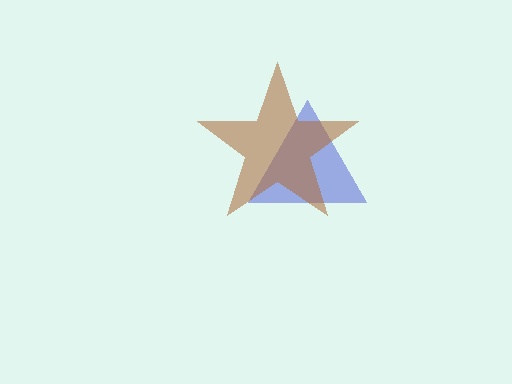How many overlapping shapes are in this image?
There are 2 overlapping shapes in the image.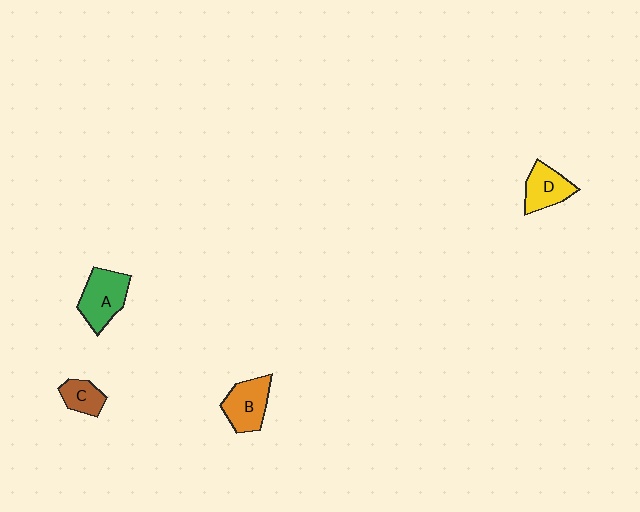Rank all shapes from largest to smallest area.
From largest to smallest: A (green), B (orange), D (yellow), C (brown).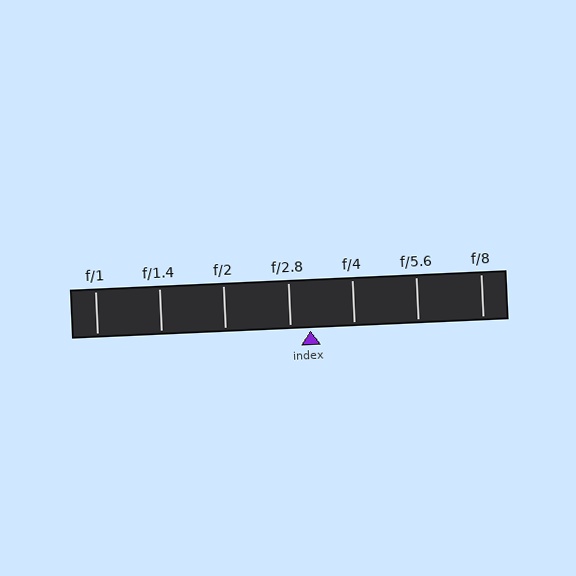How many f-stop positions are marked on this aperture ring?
There are 7 f-stop positions marked.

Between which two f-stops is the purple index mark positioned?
The index mark is between f/2.8 and f/4.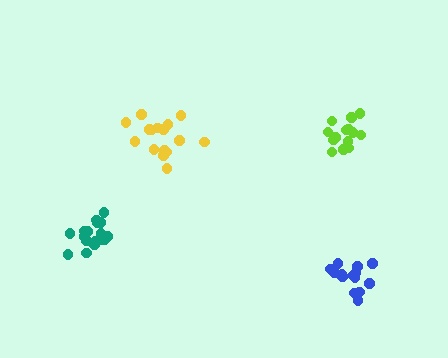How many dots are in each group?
Group 1: 14 dots, Group 2: 16 dots, Group 3: 15 dots, Group 4: 17 dots (62 total).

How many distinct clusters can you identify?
There are 4 distinct clusters.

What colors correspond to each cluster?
The clusters are colored: blue, yellow, lime, teal.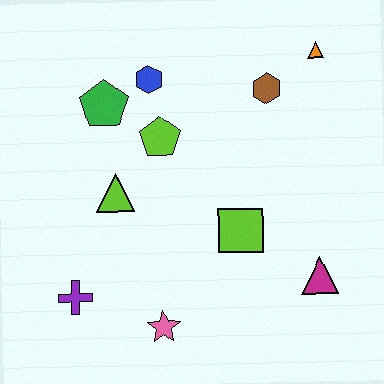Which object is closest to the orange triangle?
The brown hexagon is closest to the orange triangle.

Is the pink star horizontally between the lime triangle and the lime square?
Yes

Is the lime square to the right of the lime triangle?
Yes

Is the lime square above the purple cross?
Yes